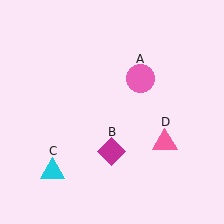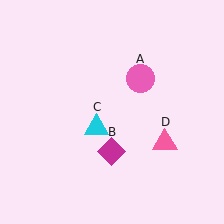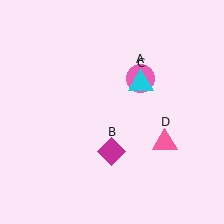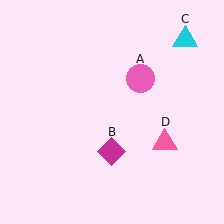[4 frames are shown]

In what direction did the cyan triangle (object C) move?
The cyan triangle (object C) moved up and to the right.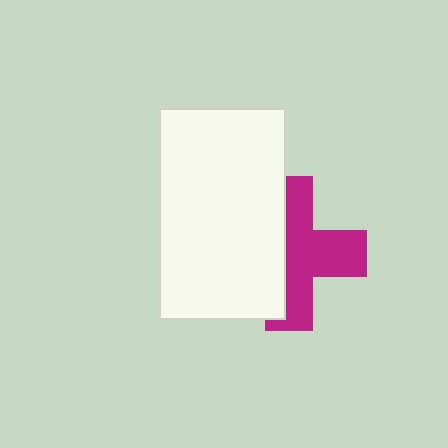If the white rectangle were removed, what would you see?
You would see the complete magenta cross.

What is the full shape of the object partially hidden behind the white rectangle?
The partially hidden object is a magenta cross.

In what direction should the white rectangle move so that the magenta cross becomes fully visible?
The white rectangle should move left. That is the shortest direction to clear the overlap and leave the magenta cross fully visible.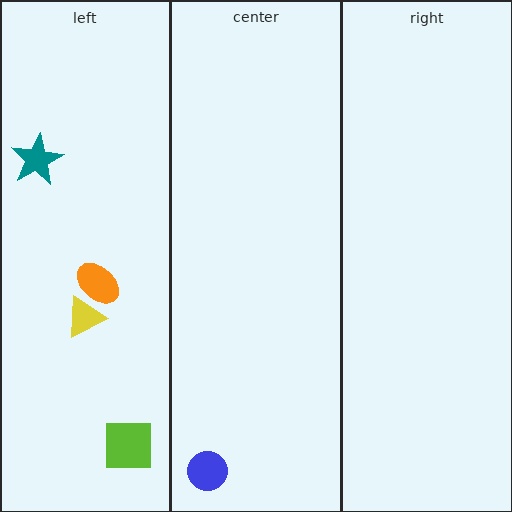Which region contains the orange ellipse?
The left region.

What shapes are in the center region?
The blue circle.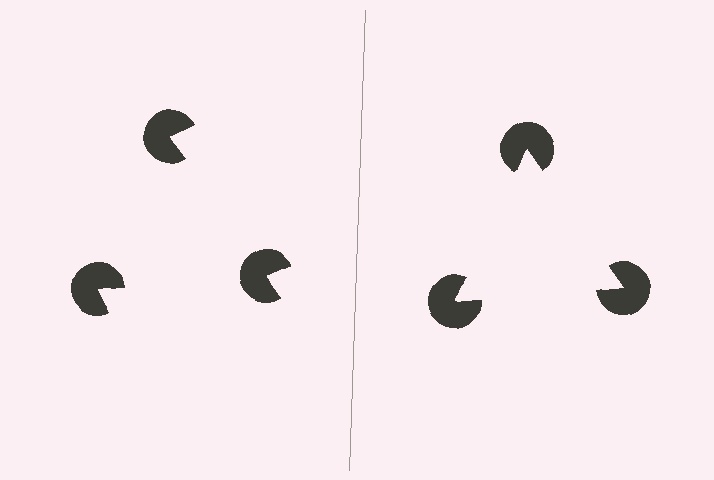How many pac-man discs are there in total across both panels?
6 — 3 on each side.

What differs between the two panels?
The pac-man discs are positioned identically on both sides; only the wedge orientations differ. On the right they align to a triangle; on the left they are misaligned.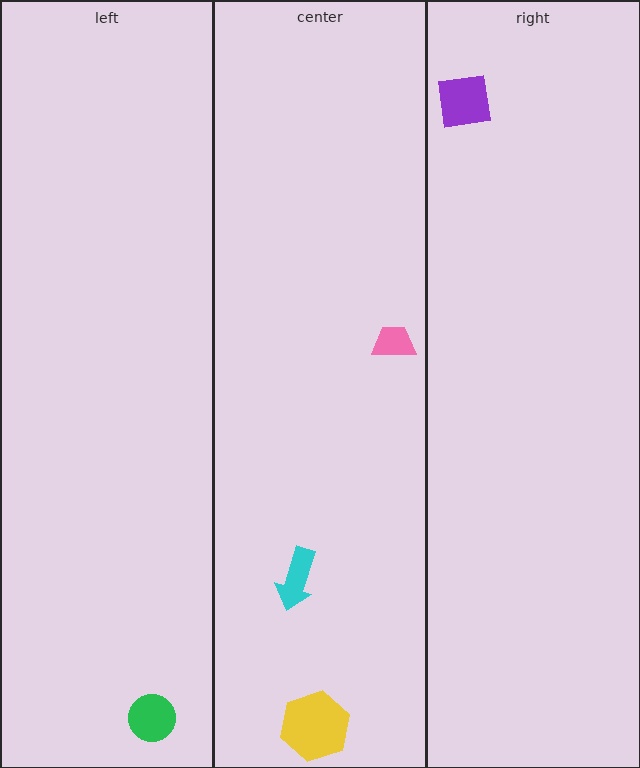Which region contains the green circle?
The left region.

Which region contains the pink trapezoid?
The center region.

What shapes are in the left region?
The green circle.